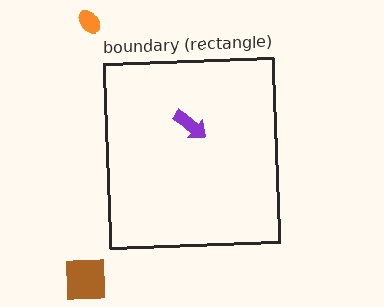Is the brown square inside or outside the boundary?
Outside.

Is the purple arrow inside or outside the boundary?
Inside.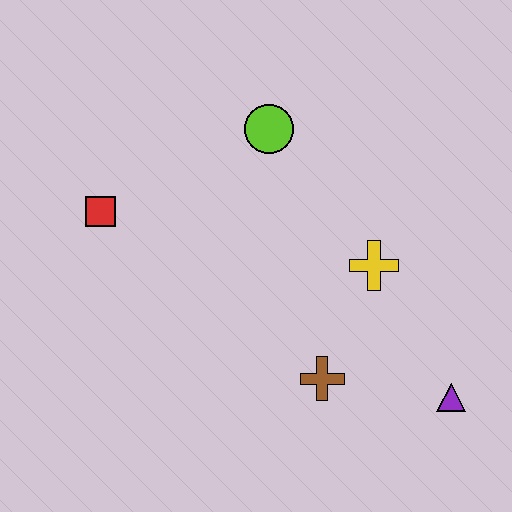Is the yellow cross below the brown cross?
No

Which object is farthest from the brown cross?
The red square is farthest from the brown cross.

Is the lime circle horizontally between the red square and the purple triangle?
Yes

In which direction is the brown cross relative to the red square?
The brown cross is to the right of the red square.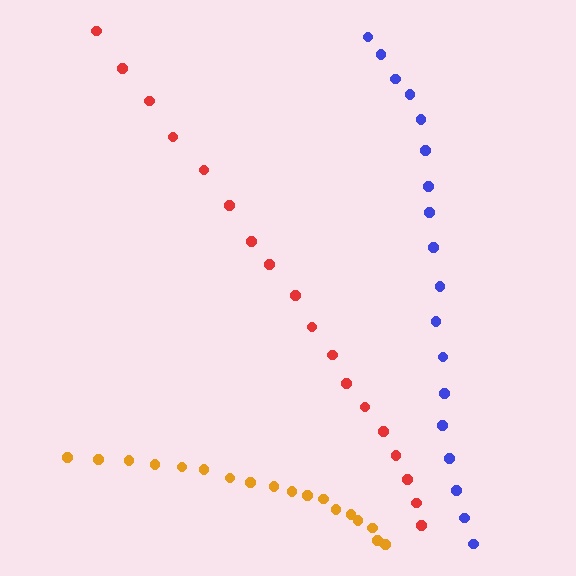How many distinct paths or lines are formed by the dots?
There are 3 distinct paths.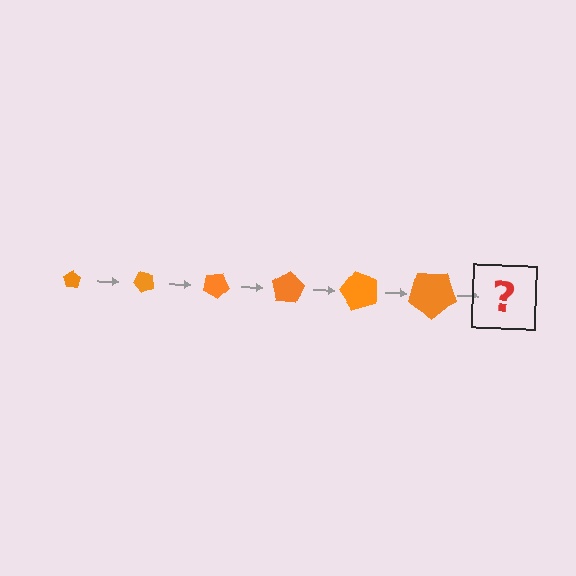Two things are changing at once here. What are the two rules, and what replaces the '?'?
The two rules are that the pentagon grows larger each step and it rotates 50 degrees each step. The '?' should be a pentagon, larger than the previous one and rotated 300 degrees from the start.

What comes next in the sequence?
The next element should be a pentagon, larger than the previous one and rotated 300 degrees from the start.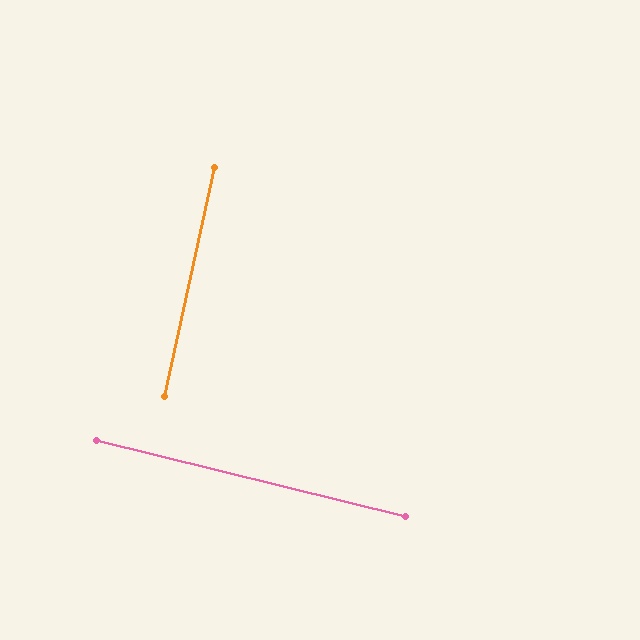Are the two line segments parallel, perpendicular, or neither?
Perpendicular — they meet at approximately 88°.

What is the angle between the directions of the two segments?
Approximately 88 degrees.